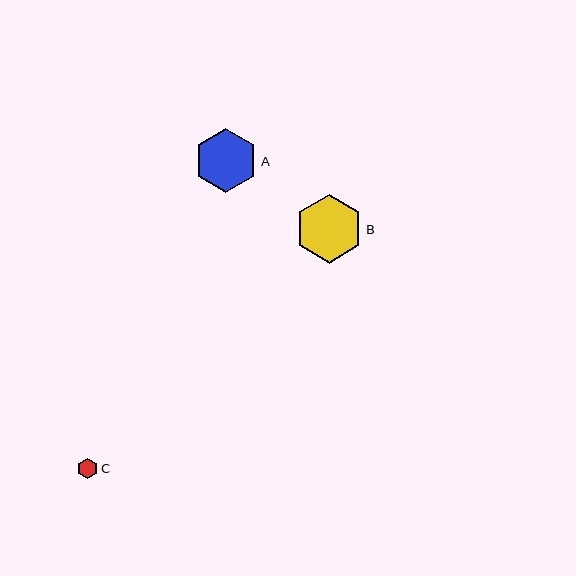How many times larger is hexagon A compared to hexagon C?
Hexagon A is approximately 3.1 times the size of hexagon C.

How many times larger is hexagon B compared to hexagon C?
Hexagon B is approximately 3.3 times the size of hexagon C.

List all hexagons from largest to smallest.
From largest to smallest: B, A, C.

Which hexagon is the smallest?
Hexagon C is the smallest with a size of approximately 21 pixels.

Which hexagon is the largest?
Hexagon B is the largest with a size of approximately 69 pixels.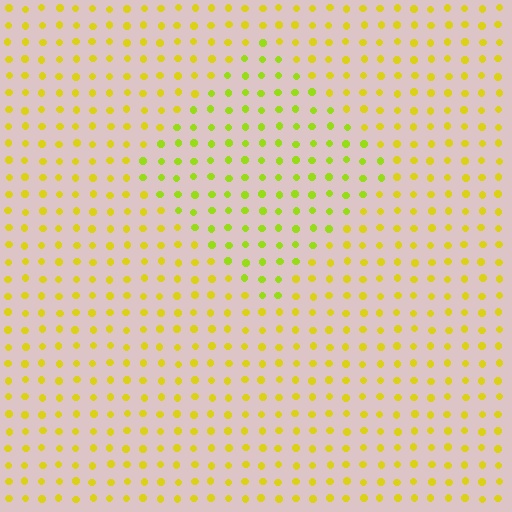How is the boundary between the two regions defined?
The boundary is defined purely by a slight shift in hue (about 25 degrees). Spacing, size, and orientation are identical on both sides.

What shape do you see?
I see a diamond.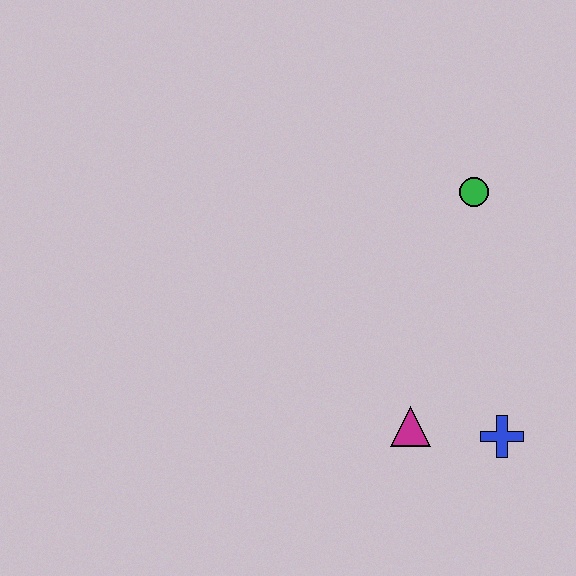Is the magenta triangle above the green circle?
No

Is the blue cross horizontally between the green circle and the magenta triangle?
No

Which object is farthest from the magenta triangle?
The green circle is farthest from the magenta triangle.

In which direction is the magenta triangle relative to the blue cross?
The magenta triangle is to the left of the blue cross.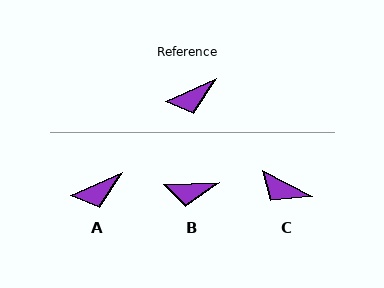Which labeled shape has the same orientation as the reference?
A.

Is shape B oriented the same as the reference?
No, it is off by about 23 degrees.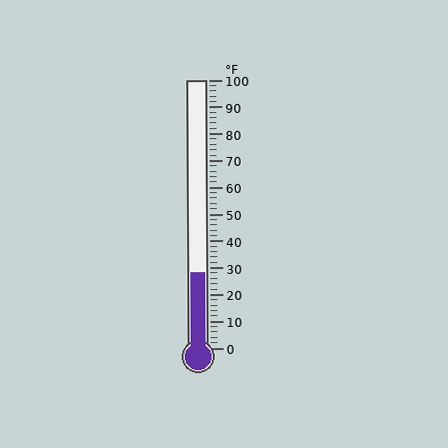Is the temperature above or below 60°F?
The temperature is below 60°F.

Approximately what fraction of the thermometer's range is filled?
The thermometer is filled to approximately 30% of its range.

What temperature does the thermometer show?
The thermometer shows approximately 28°F.